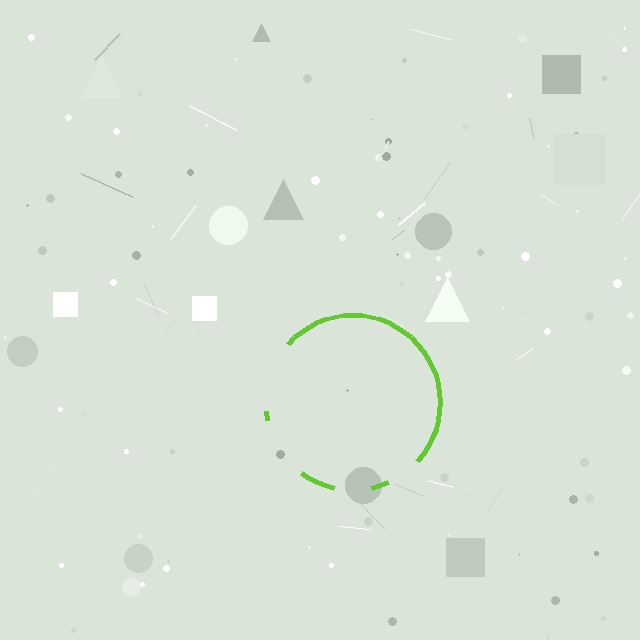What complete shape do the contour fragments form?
The contour fragments form a circle.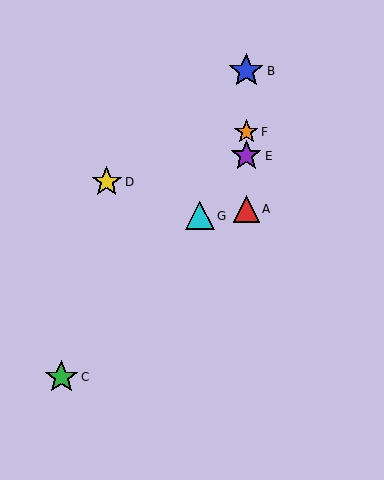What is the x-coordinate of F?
Object F is at x≈246.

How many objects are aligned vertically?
4 objects (A, B, E, F) are aligned vertically.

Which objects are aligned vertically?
Objects A, B, E, F are aligned vertically.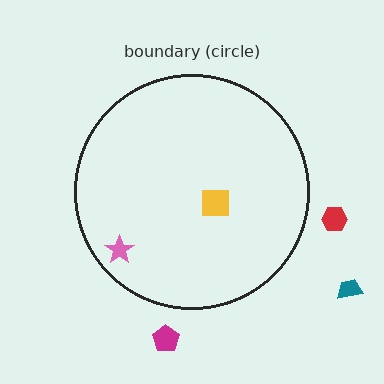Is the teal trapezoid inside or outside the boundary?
Outside.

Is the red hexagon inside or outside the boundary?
Outside.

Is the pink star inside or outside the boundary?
Inside.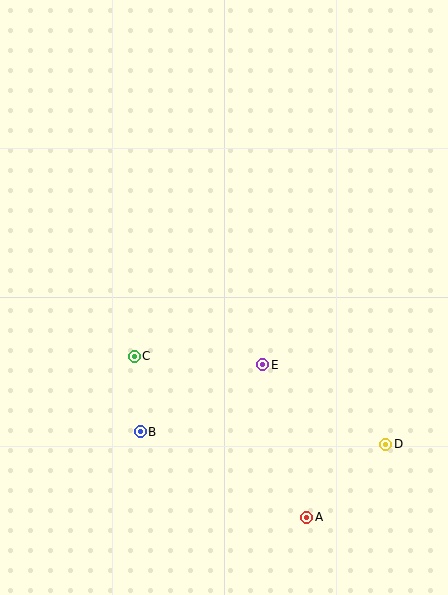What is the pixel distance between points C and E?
The distance between C and E is 129 pixels.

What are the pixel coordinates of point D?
Point D is at (386, 444).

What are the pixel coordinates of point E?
Point E is at (263, 365).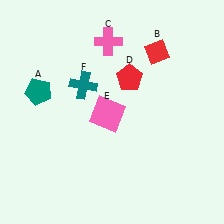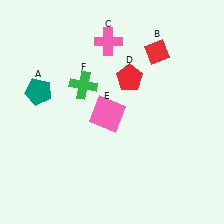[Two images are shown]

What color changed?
The cross (F) changed from teal in Image 1 to green in Image 2.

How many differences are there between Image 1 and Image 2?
There is 1 difference between the two images.